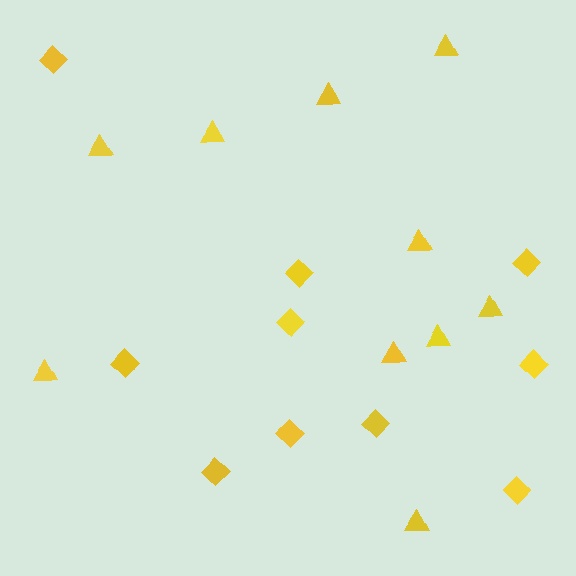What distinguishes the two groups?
There are 2 groups: one group of diamonds (10) and one group of triangles (10).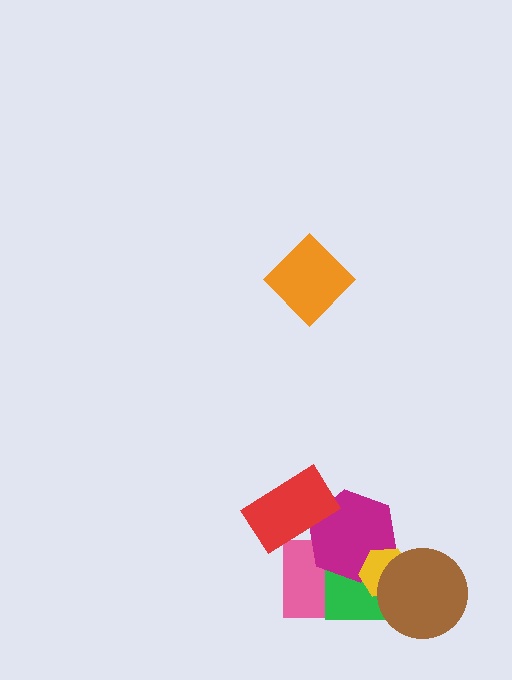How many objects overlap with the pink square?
2 objects overlap with the pink square.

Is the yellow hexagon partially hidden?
Yes, it is partially covered by another shape.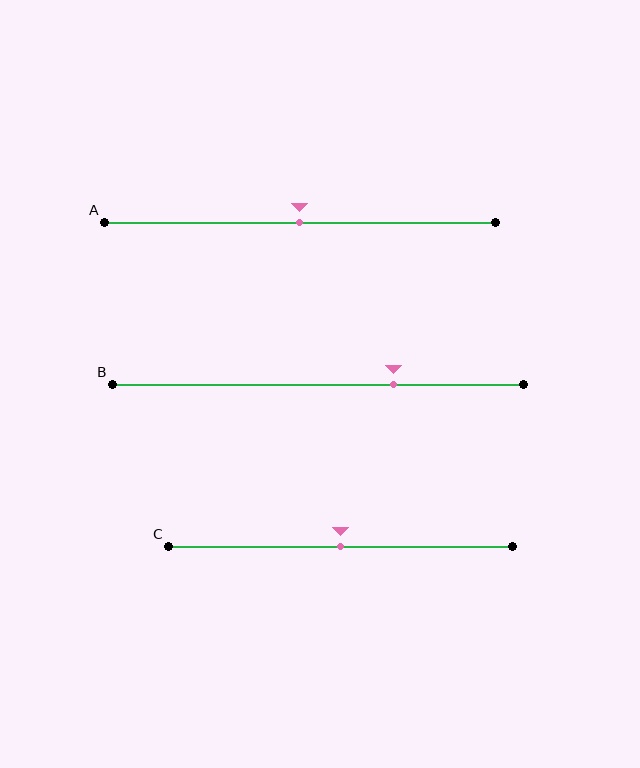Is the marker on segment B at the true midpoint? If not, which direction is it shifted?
No, the marker on segment B is shifted to the right by about 18% of the segment length.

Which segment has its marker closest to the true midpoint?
Segment A has its marker closest to the true midpoint.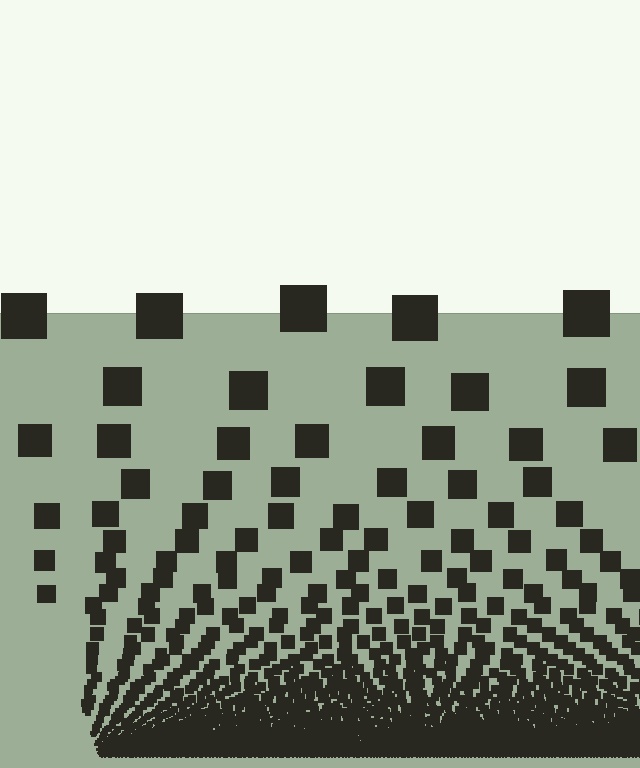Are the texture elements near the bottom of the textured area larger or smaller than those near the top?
Smaller. The gradient is inverted — elements near the bottom are smaller and denser.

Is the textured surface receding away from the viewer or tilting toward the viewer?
The surface appears to tilt toward the viewer. Texture elements get larger and sparser toward the top.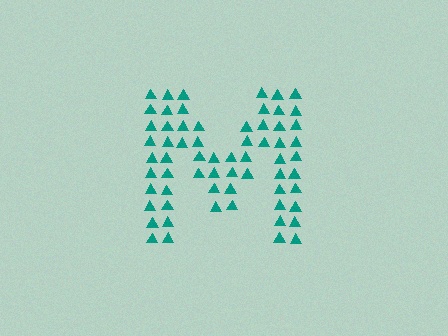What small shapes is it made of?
It is made of small triangles.